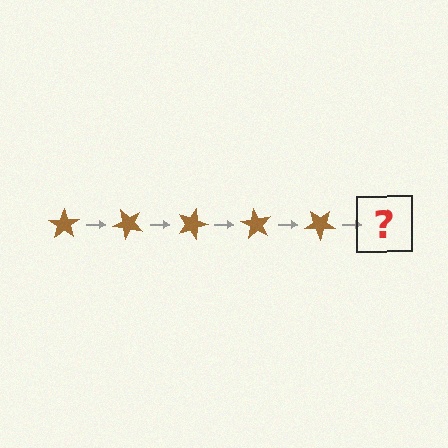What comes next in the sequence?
The next element should be a brown star rotated 225 degrees.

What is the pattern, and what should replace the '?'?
The pattern is that the star rotates 45 degrees each step. The '?' should be a brown star rotated 225 degrees.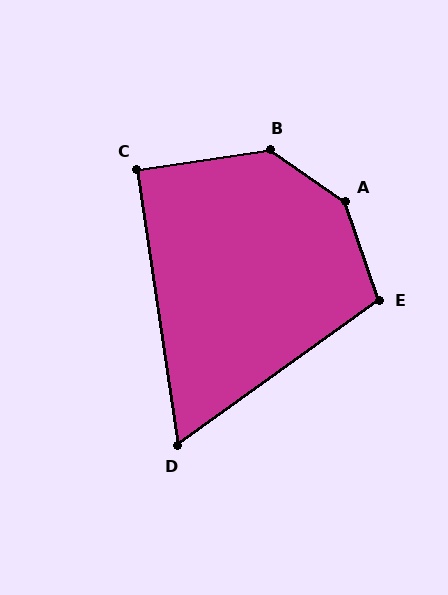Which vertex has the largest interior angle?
A, at approximately 143 degrees.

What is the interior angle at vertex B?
Approximately 137 degrees (obtuse).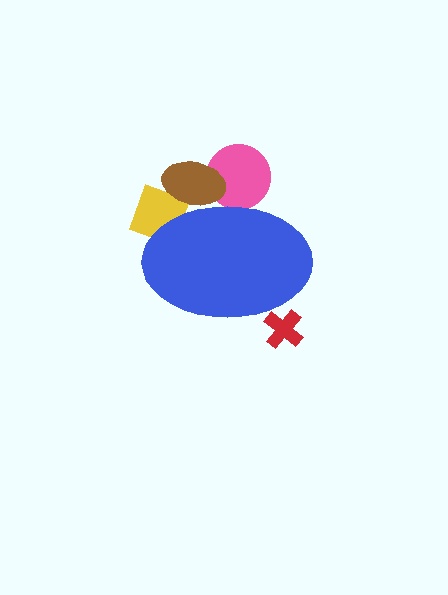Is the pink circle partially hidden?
Yes, the pink circle is partially hidden behind the blue ellipse.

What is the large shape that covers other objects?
A blue ellipse.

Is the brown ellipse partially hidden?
Yes, the brown ellipse is partially hidden behind the blue ellipse.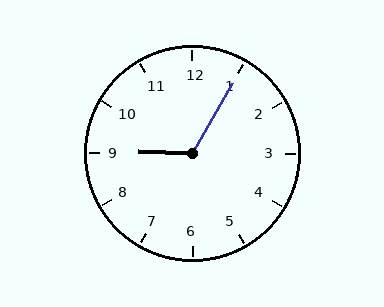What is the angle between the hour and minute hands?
Approximately 118 degrees.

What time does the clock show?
9:05.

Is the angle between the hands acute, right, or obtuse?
It is obtuse.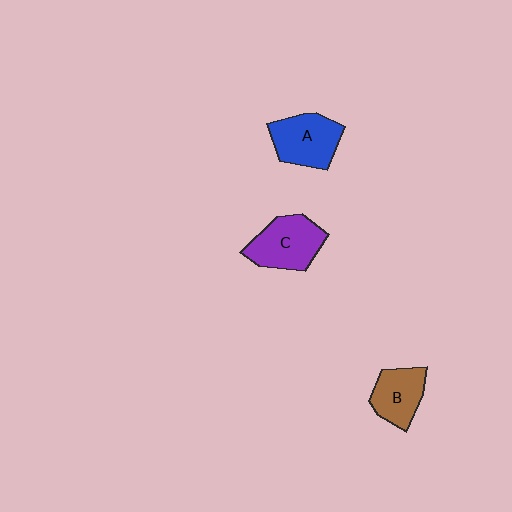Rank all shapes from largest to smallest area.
From largest to smallest: C (purple), A (blue), B (brown).